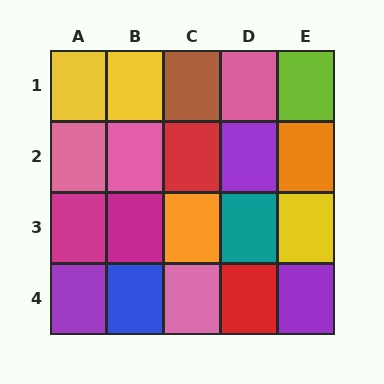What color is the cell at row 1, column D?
Pink.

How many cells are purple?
3 cells are purple.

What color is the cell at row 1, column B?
Yellow.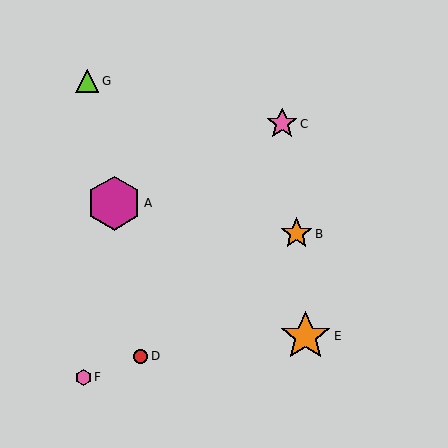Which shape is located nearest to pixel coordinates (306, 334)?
The orange star (labeled E) at (305, 336) is nearest to that location.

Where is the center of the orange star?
The center of the orange star is at (297, 234).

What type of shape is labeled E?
Shape E is an orange star.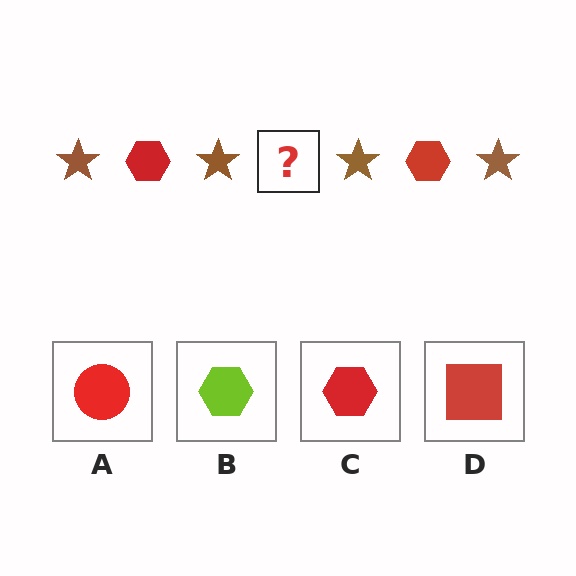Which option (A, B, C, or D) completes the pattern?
C.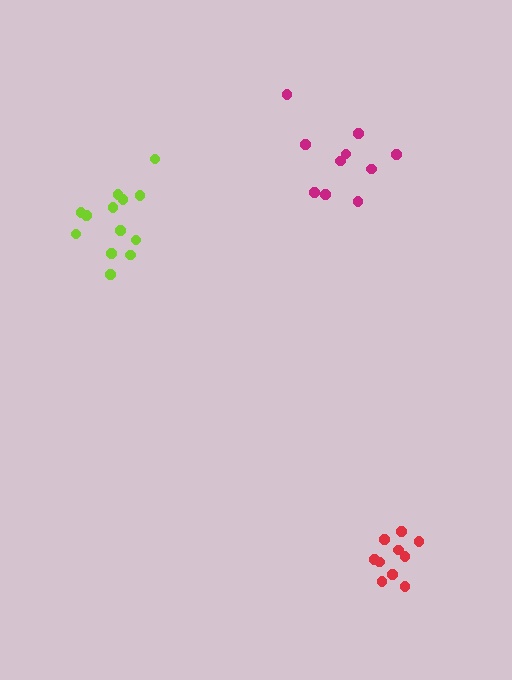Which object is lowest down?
The red cluster is bottommost.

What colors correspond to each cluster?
The clusters are colored: lime, red, magenta.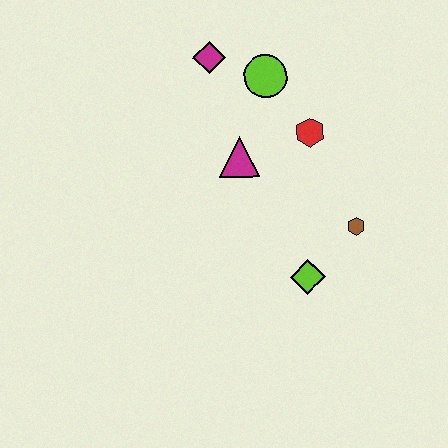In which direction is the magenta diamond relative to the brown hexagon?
The magenta diamond is above the brown hexagon.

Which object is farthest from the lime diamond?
The magenta diamond is farthest from the lime diamond.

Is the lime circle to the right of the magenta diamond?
Yes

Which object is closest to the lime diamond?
The brown hexagon is closest to the lime diamond.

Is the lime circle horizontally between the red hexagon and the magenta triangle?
Yes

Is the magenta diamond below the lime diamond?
No